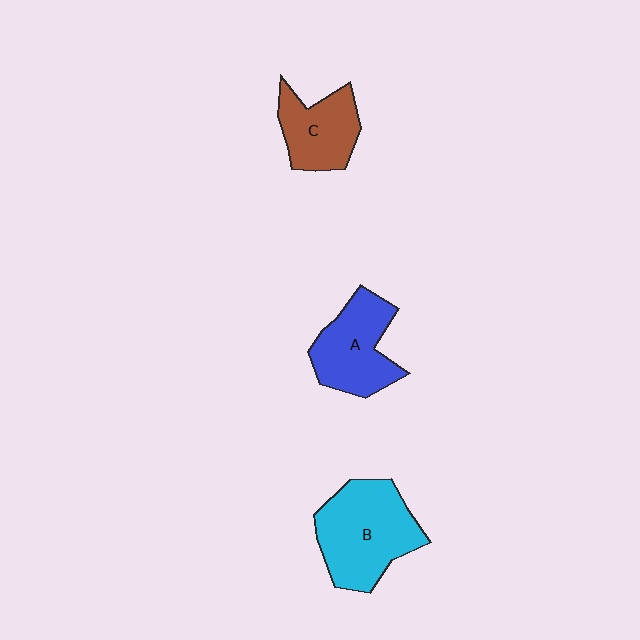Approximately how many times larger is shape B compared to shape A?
Approximately 1.3 times.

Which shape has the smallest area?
Shape C (brown).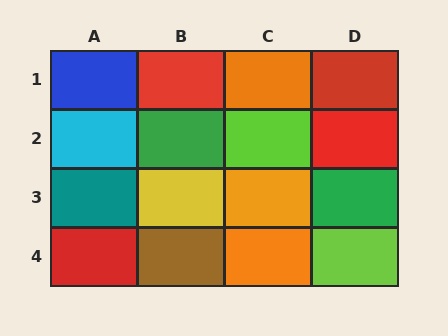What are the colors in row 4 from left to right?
Red, brown, orange, lime.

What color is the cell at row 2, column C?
Lime.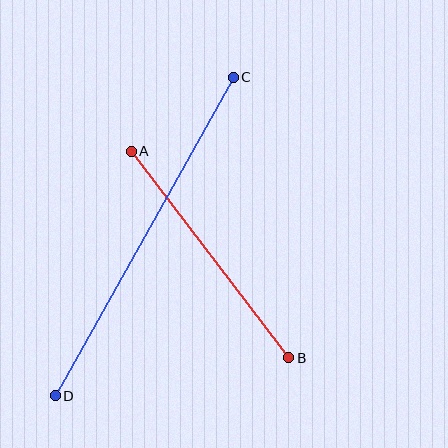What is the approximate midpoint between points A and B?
The midpoint is at approximately (210, 254) pixels.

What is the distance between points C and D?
The distance is approximately 365 pixels.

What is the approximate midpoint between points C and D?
The midpoint is at approximately (144, 236) pixels.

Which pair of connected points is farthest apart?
Points C and D are farthest apart.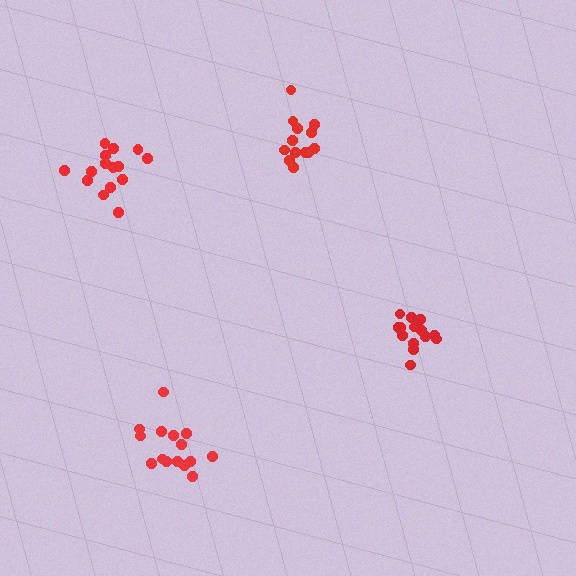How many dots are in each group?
Group 1: 15 dots, Group 2: 13 dots, Group 3: 15 dots, Group 4: 14 dots (57 total).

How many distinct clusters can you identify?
There are 4 distinct clusters.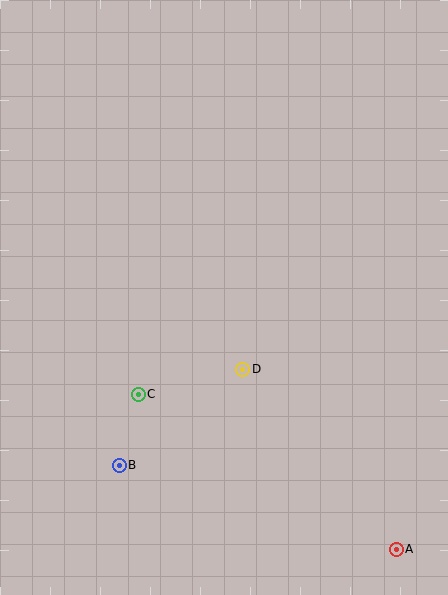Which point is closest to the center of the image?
Point D at (243, 369) is closest to the center.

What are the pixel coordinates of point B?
Point B is at (119, 465).